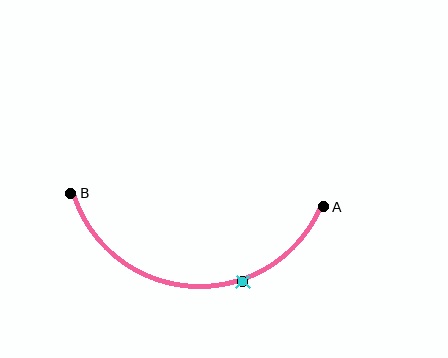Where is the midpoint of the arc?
The arc midpoint is the point on the curve farthest from the straight line joining A and B. It sits below that line.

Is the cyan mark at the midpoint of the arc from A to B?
No. The cyan mark lies on the arc but is closer to endpoint A. The arc midpoint would be at the point on the curve equidistant along the arc from both A and B.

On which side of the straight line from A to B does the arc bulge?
The arc bulges below the straight line connecting A and B.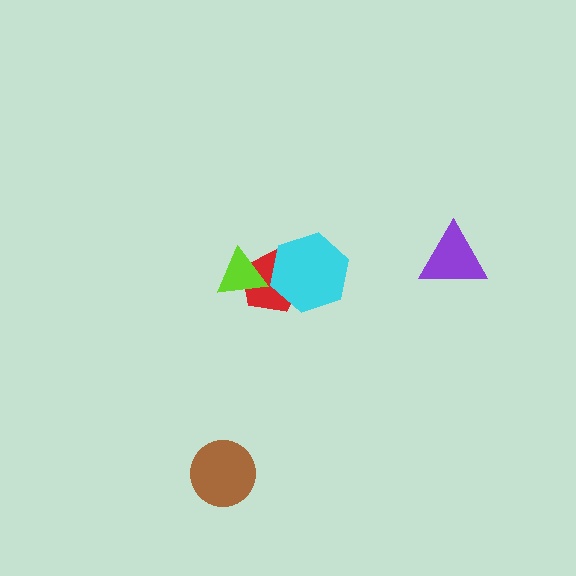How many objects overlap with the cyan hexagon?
1 object overlaps with the cyan hexagon.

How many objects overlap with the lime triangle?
1 object overlaps with the lime triangle.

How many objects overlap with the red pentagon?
2 objects overlap with the red pentagon.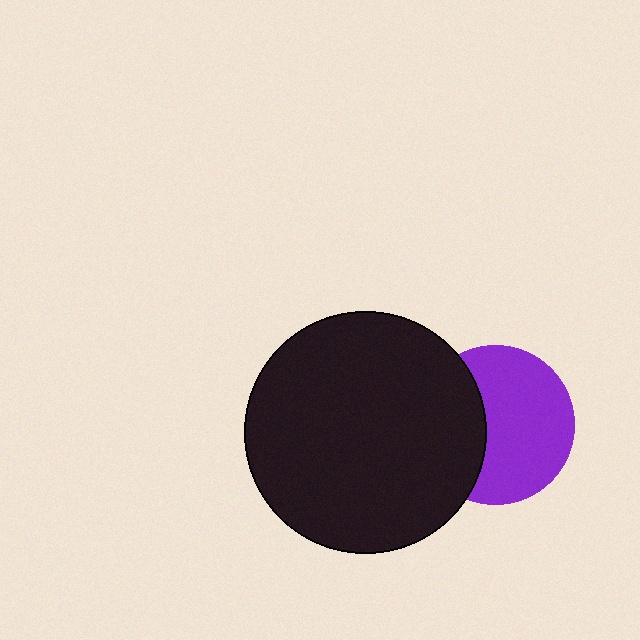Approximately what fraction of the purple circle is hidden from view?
Roughly 36% of the purple circle is hidden behind the black circle.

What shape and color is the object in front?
The object in front is a black circle.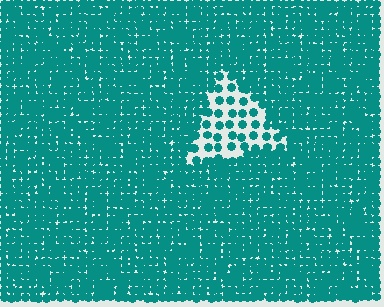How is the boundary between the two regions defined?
The boundary is defined by a change in element density (approximately 2.7x ratio). All elements are the same color, size, and shape.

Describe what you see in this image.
The image contains small teal elements arranged at two different densities. A triangle-shaped region is visible where the elements are less densely packed than the surrounding area.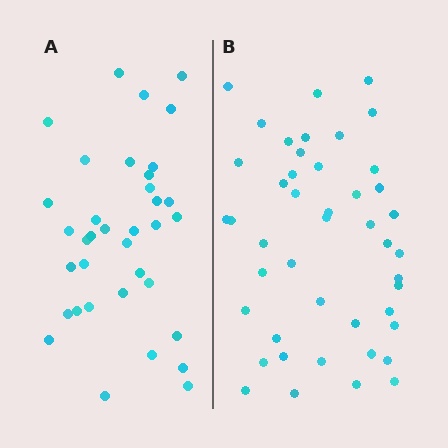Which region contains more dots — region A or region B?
Region B (the right region) has more dots.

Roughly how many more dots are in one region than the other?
Region B has roughly 8 or so more dots than region A.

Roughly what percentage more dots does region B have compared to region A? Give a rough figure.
About 25% more.